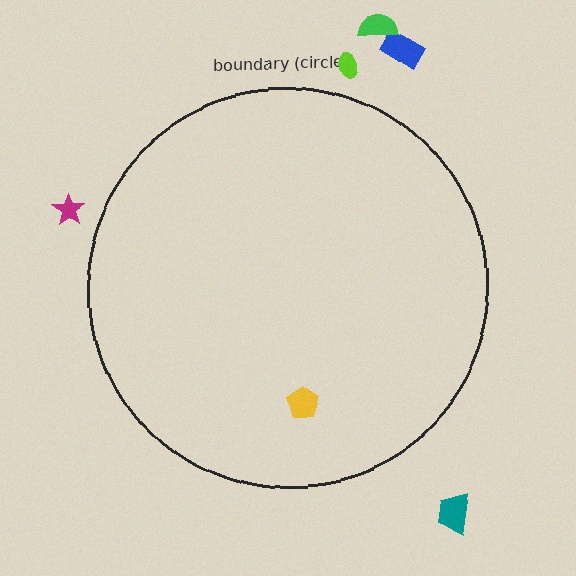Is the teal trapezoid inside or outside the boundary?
Outside.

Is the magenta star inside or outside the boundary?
Outside.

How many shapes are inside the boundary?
1 inside, 5 outside.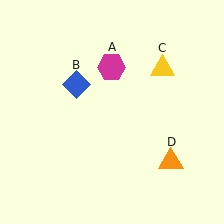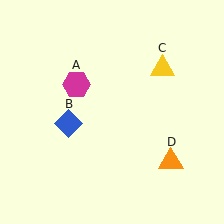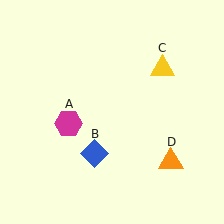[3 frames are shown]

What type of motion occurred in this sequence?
The magenta hexagon (object A), blue diamond (object B) rotated counterclockwise around the center of the scene.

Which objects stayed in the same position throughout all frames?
Yellow triangle (object C) and orange triangle (object D) remained stationary.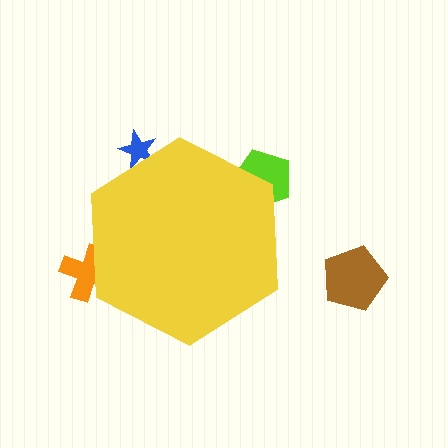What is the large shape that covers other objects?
A yellow hexagon.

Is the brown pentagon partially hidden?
No, the brown pentagon is fully visible.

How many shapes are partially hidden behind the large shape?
3 shapes are partially hidden.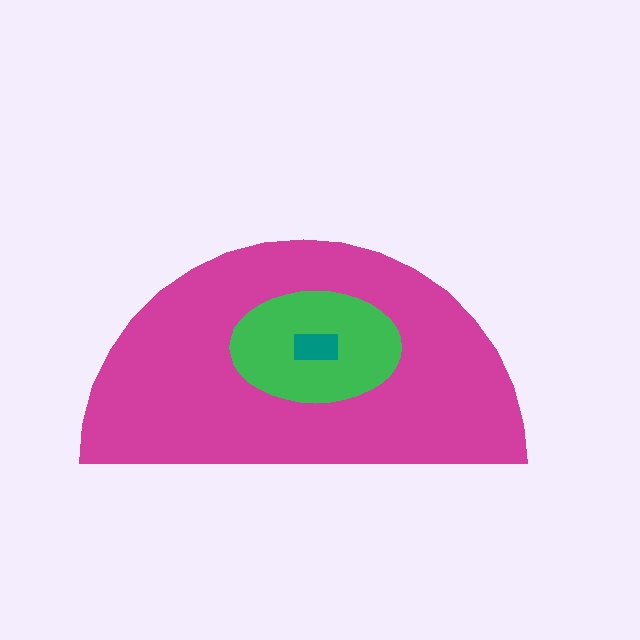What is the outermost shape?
The magenta semicircle.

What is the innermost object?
The teal rectangle.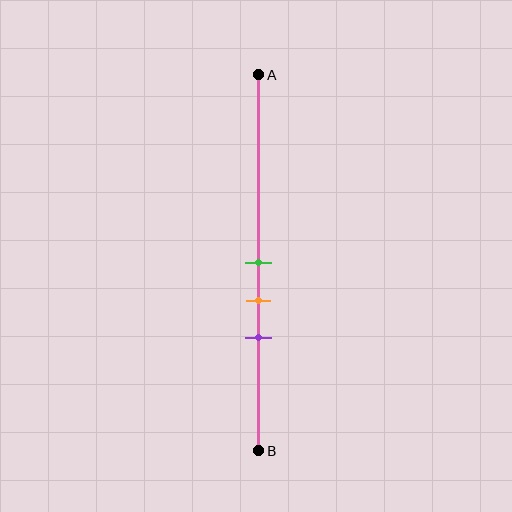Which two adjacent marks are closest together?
The green and orange marks are the closest adjacent pair.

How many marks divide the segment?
There are 3 marks dividing the segment.